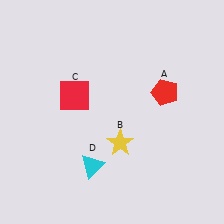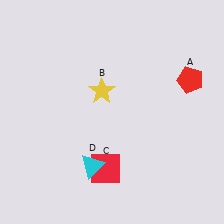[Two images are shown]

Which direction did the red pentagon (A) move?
The red pentagon (A) moved right.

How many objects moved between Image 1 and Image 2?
3 objects moved between the two images.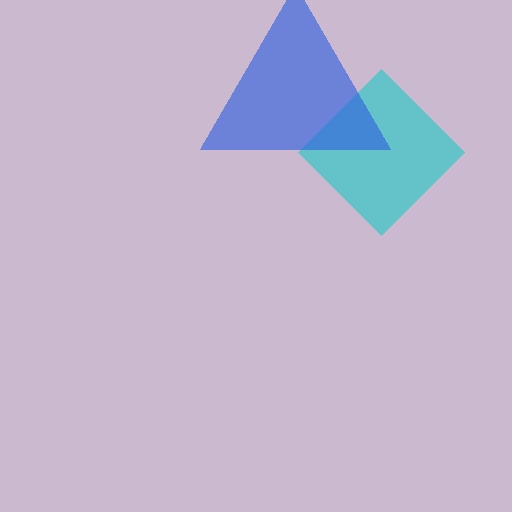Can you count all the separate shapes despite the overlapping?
Yes, there are 2 separate shapes.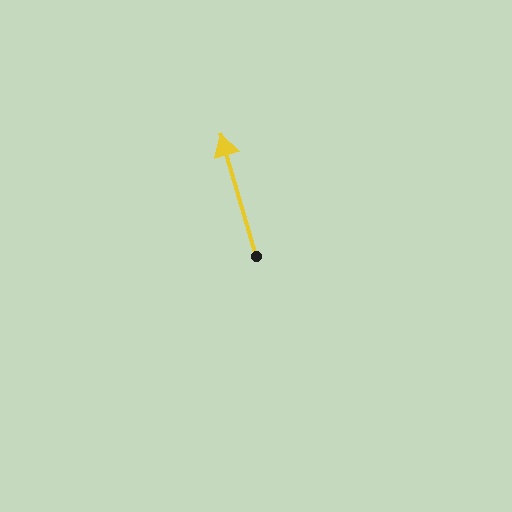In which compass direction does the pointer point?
North.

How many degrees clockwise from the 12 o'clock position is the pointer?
Approximately 344 degrees.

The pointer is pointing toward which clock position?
Roughly 11 o'clock.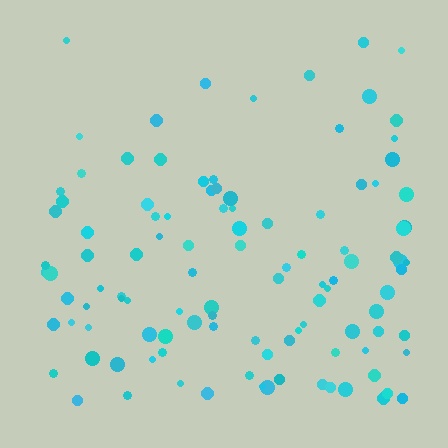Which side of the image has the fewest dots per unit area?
The top.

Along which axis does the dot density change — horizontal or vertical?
Vertical.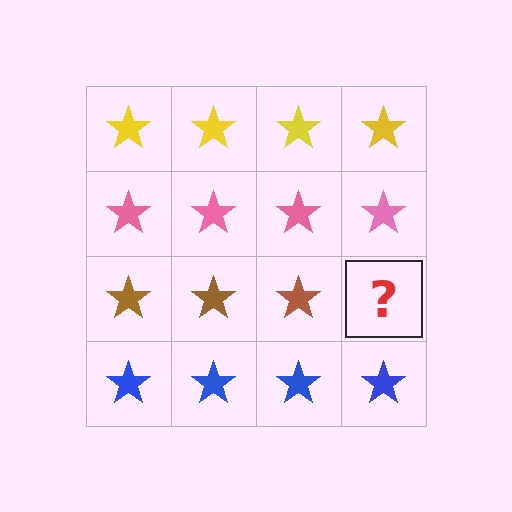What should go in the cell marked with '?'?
The missing cell should contain a brown star.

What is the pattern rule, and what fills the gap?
The rule is that each row has a consistent color. The gap should be filled with a brown star.